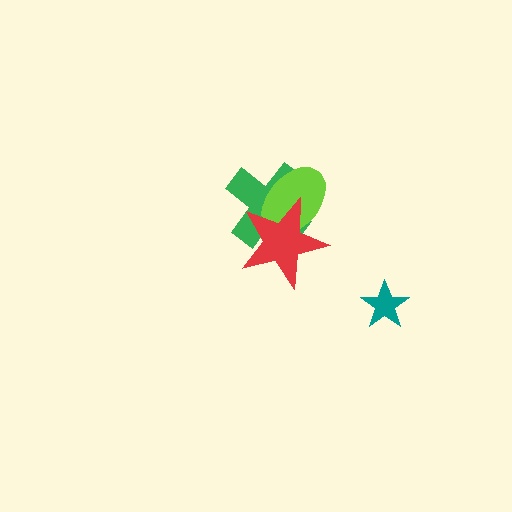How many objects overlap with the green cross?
2 objects overlap with the green cross.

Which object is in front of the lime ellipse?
The red star is in front of the lime ellipse.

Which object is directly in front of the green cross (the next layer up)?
The lime ellipse is directly in front of the green cross.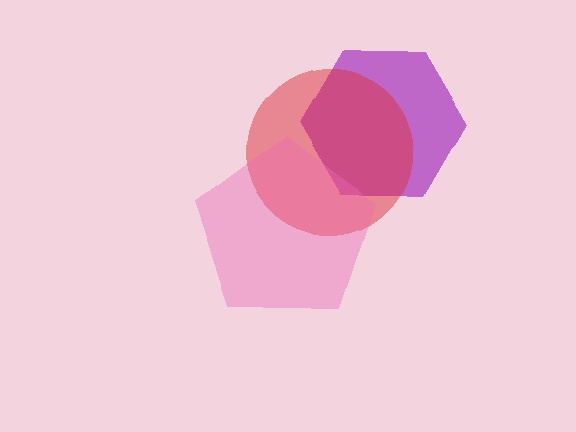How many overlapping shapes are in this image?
There are 3 overlapping shapes in the image.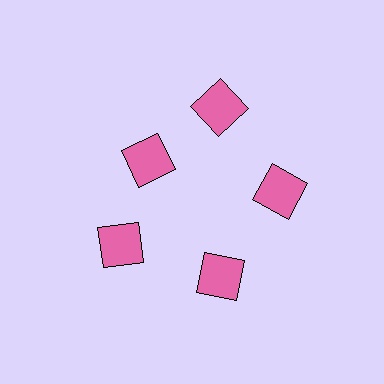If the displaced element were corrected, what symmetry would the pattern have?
It would have 5-fold rotational symmetry — the pattern would map onto itself every 72 degrees.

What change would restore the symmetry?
The symmetry would be restored by moving it outward, back onto the ring so that all 5 squares sit at equal angles and equal distance from the center.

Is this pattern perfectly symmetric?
No. The 5 pink squares are arranged in a ring, but one element near the 10 o'clock position is pulled inward toward the center, breaking the 5-fold rotational symmetry.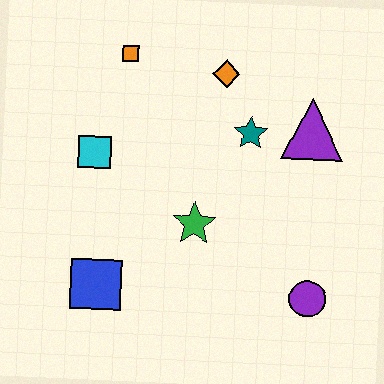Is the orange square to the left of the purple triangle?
Yes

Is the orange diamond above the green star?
Yes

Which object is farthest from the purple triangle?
The blue square is farthest from the purple triangle.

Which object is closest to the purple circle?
The green star is closest to the purple circle.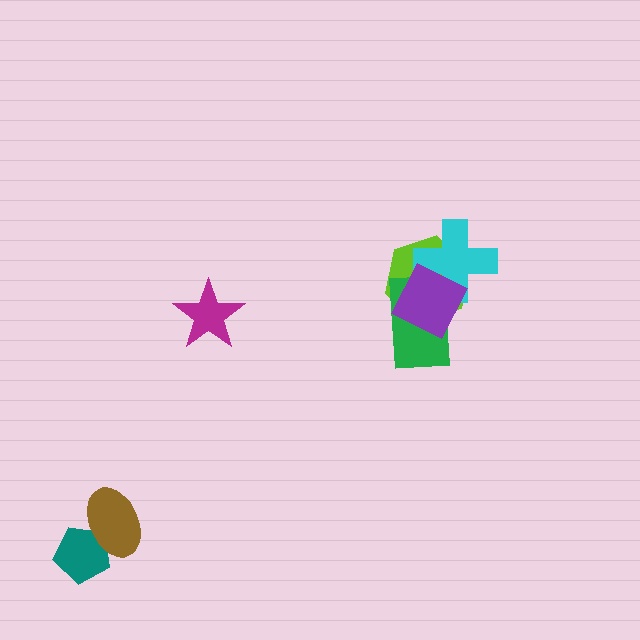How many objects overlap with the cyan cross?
3 objects overlap with the cyan cross.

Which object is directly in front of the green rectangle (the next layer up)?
The cyan cross is directly in front of the green rectangle.